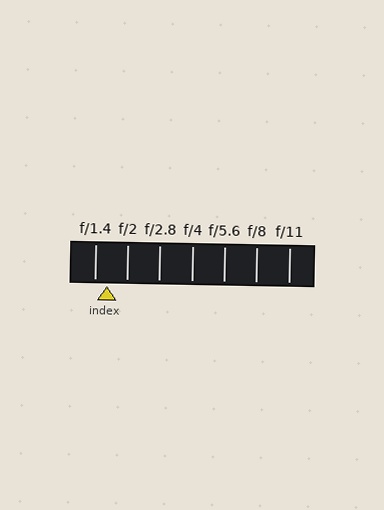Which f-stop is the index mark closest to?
The index mark is closest to f/1.4.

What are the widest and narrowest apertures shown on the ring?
The widest aperture shown is f/1.4 and the narrowest is f/11.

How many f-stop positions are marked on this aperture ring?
There are 7 f-stop positions marked.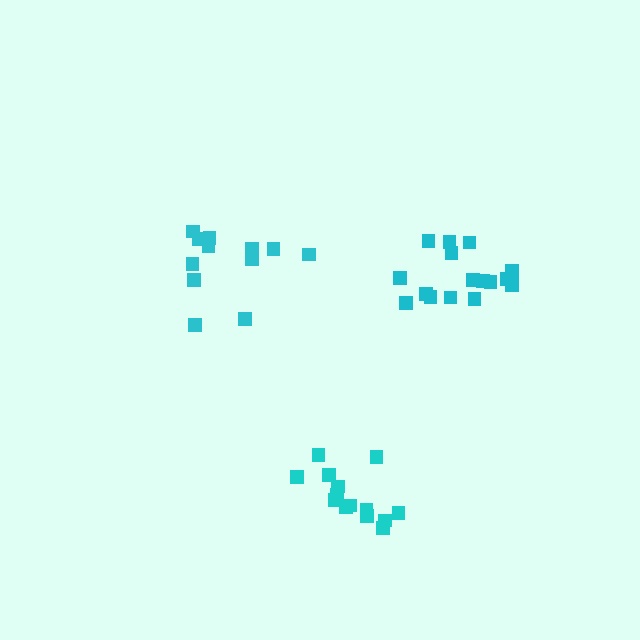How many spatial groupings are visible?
There are 3 spatial groupings.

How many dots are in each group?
Group 1: 12 dots, Group 2: 14 dots, Group 3: 16 dots (42 total).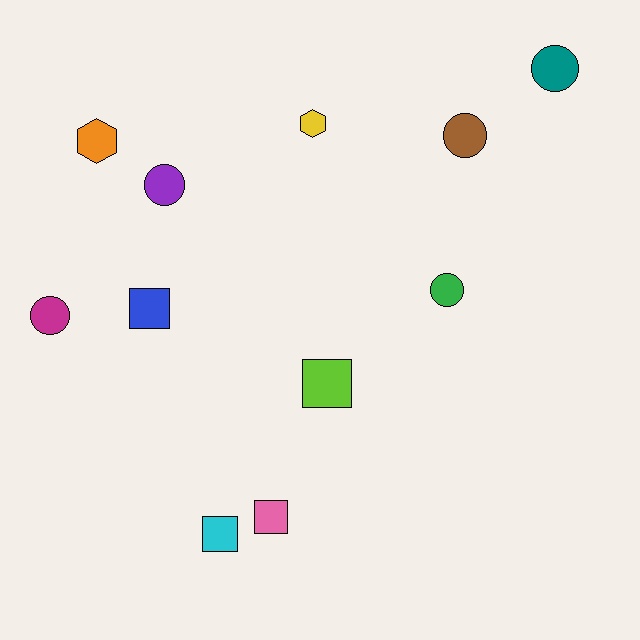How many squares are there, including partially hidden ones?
There are 4 squares.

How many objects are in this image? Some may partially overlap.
There are 11 objects.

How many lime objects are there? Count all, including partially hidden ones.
There is 1 lime object.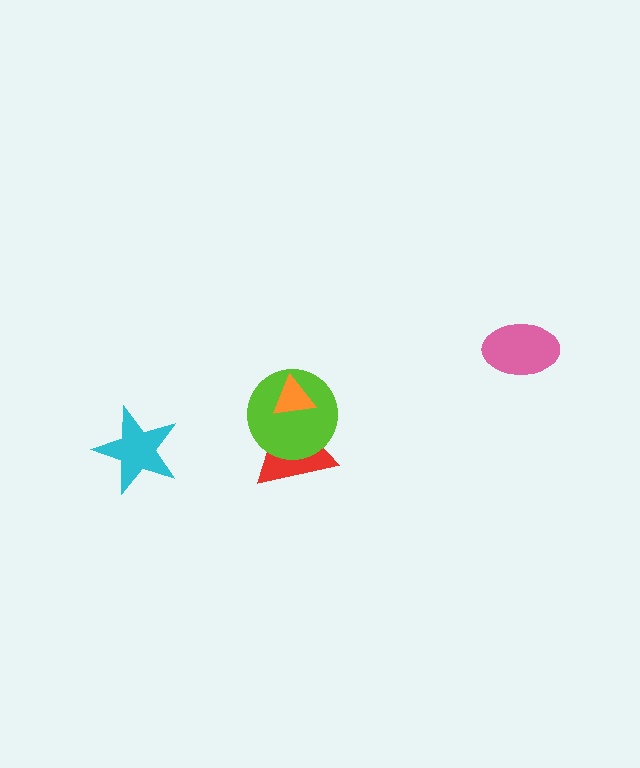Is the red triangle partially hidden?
Yes, it is partially covered by another shape.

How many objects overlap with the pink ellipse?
0 objects overlap with the pink ellipse.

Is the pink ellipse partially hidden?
No, no other shape covers it.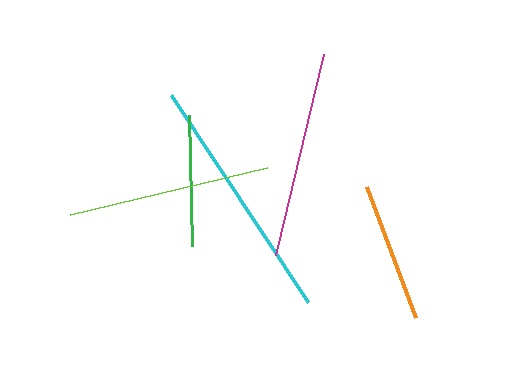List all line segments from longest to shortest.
From longest to shortest: cyan, magenta, lime, orange, green.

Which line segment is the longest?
The cyan line is the longest at approximately 248 pixels.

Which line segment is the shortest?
The green line is the shortest at approximately 131 pixels.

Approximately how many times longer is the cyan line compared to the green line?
The cyan line is approximately 1.9 times the length of the green line.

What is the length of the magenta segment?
The magenta segment is approximately 206 pixels long.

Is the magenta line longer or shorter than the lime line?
The magenta line is longer than the lime line.